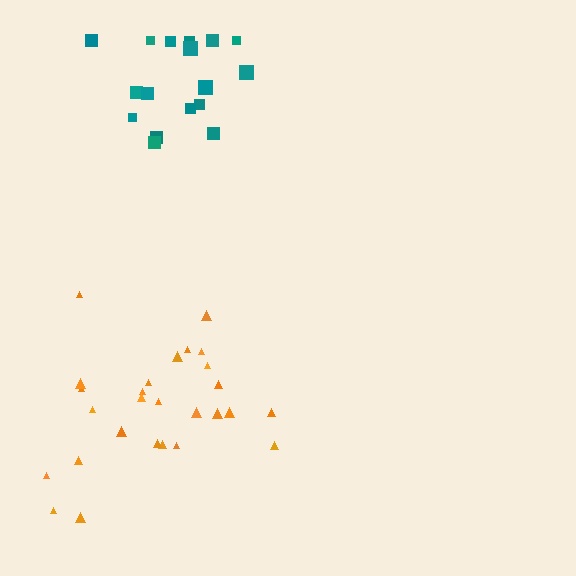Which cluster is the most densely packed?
Teal.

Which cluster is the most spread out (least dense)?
Orange.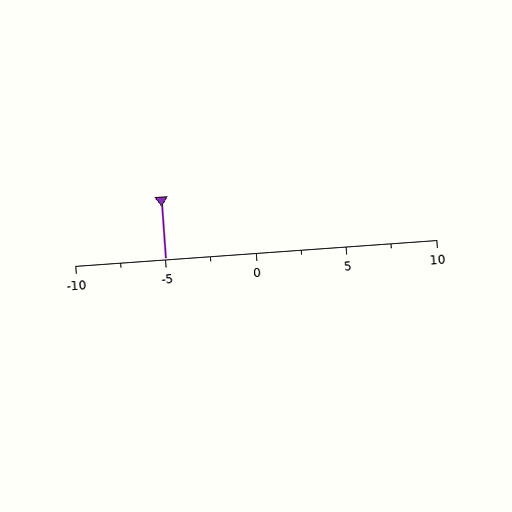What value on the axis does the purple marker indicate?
The marker indicates approximately -5.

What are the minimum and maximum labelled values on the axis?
The axis runs from -10 to 10.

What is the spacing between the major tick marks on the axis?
The major ticks are spaced 5 apart.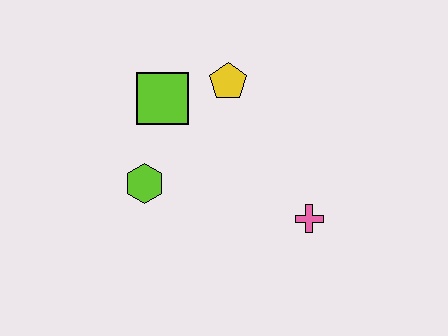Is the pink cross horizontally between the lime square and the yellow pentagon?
No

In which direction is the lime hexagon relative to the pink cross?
The lime hexagon is to the left of the pink cross.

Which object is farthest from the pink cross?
The lime square is farthest from the pink cross.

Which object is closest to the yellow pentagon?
The lime square is closest to the yellow pentagon.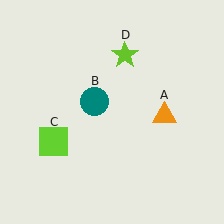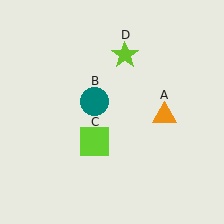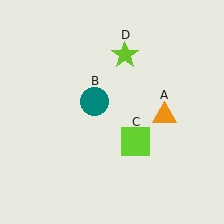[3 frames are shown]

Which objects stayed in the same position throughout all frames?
Orange triangle (object A) and teal circle (object B) and lime star (object D) remained stationary.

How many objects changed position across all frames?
1 object changed position: lime square (object C).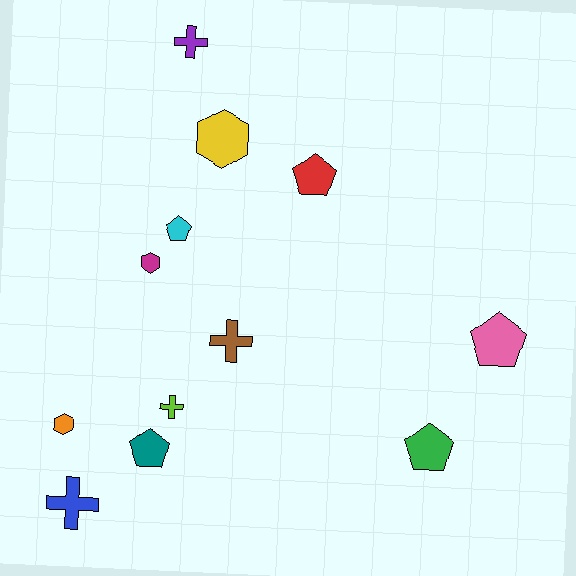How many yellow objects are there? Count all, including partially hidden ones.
There is 1 yellow object.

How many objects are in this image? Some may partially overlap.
There are 12 objects.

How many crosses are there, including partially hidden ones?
There are 4 crosses.